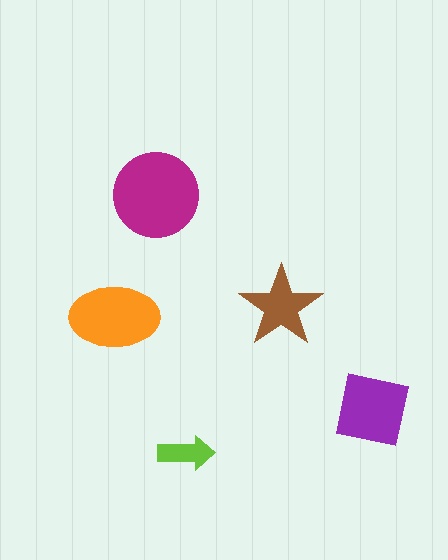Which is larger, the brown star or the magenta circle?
The magenta circle.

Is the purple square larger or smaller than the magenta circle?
Smaller.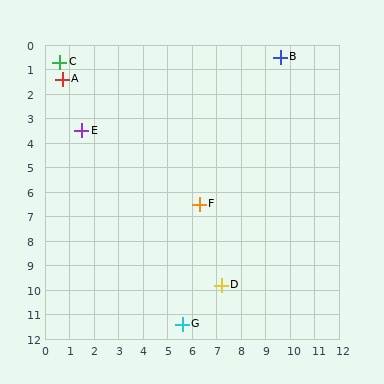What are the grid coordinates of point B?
Point B is at approximately (9.6, 0.5).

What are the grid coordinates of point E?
Point E is at approximately (1.5, 3.5).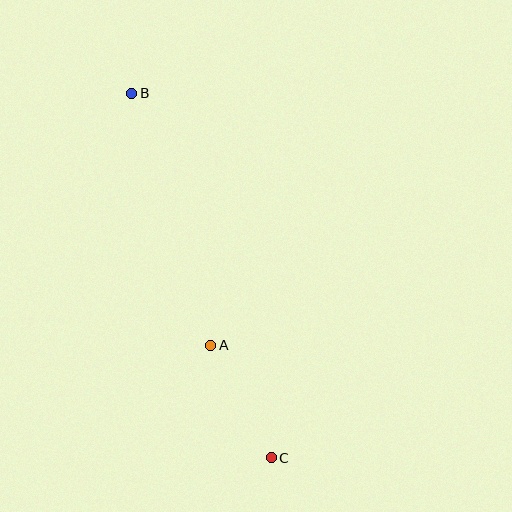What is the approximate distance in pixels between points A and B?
The distance between A and B is approximately 264 pixels.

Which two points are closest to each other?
Points A and C are closest to each other.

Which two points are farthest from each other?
Points B and C are farthest from each other.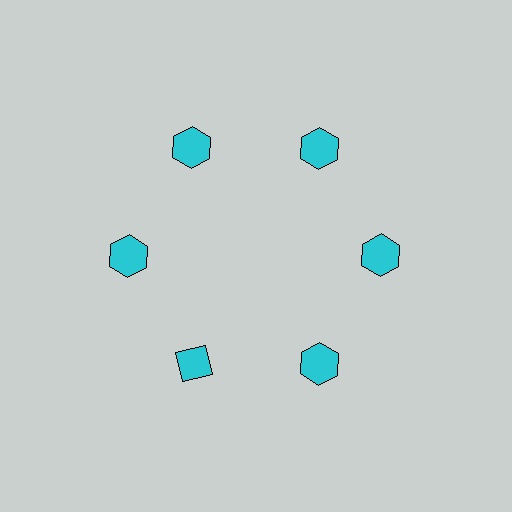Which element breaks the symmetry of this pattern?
The cyan diamond at roughly the 7 o'clock position breaks the symmetry. All other shapes are cyan hexagons.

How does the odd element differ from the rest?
It has a different shape: diamond instead of hexagon.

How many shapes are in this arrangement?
There are 6 shapes arranged in a ring pattern.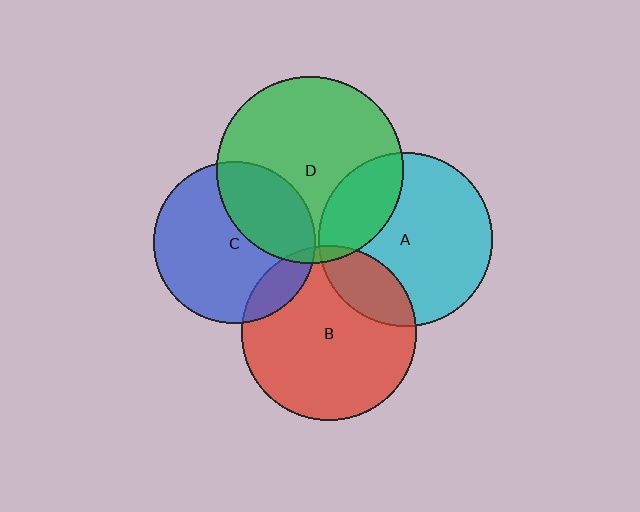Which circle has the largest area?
Circle D (green).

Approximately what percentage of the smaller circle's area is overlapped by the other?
Approximately 20%.